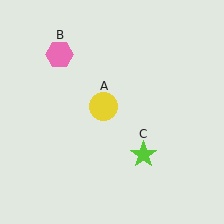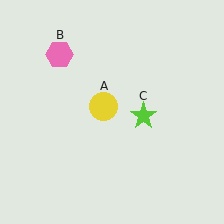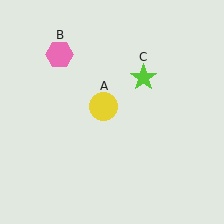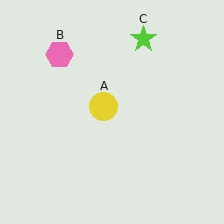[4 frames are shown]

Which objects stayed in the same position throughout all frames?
Yellow circle (object A) and pink hexagon (object B) remained stationary.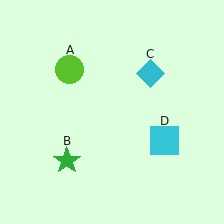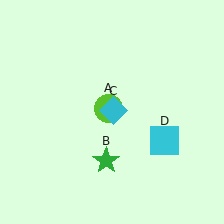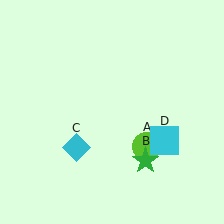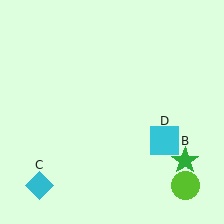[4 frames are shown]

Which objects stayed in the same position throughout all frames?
Cyan square (object D) remained stationary.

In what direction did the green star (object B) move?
The green star (object B) moved right.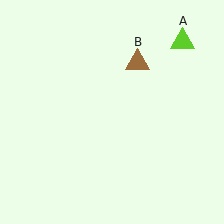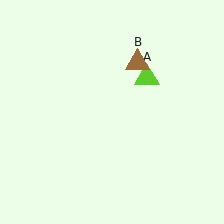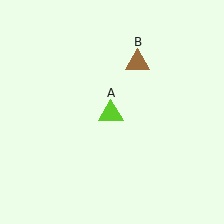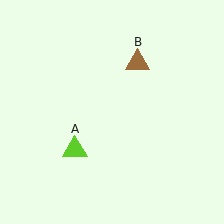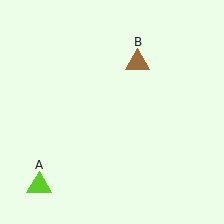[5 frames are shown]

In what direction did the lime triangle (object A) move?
The lime triangle (object A) moved down and to the left.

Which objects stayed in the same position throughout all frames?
Brown triangle (object B) remained stationary.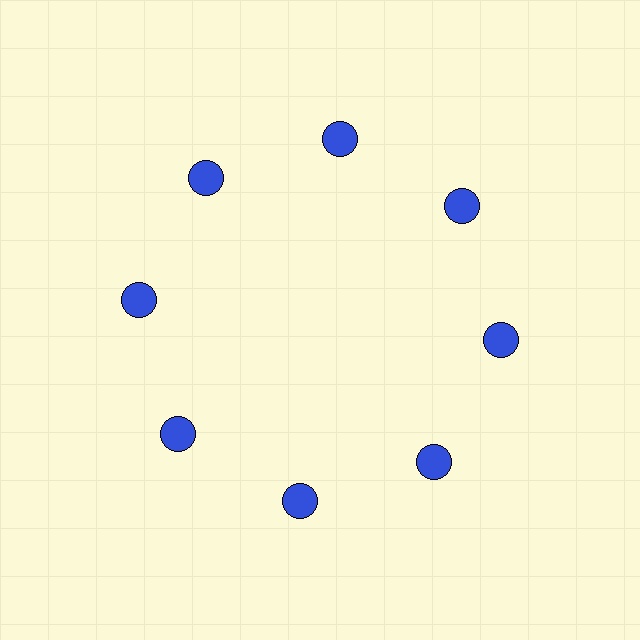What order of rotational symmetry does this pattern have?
This pattern has 8-fold rotational symmetry.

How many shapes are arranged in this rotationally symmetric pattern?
There are 8 shapes, arranged in 8 groups of 1.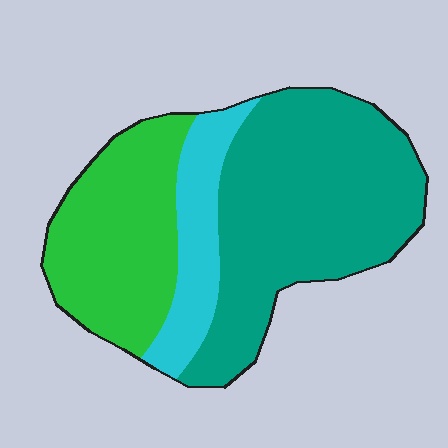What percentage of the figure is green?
Green takes up about one third (1/3) of the figure.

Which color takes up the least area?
Cyan, at roughly 15%.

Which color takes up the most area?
Teal, at roughly 55%.